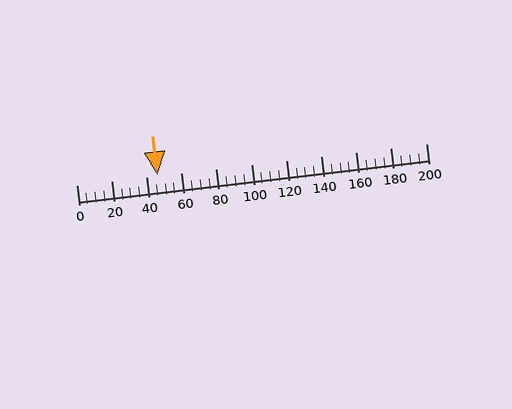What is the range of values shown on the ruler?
The ruler shows values from 0 to 200.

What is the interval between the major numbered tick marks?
The major tick marks are spaced 20 units apart.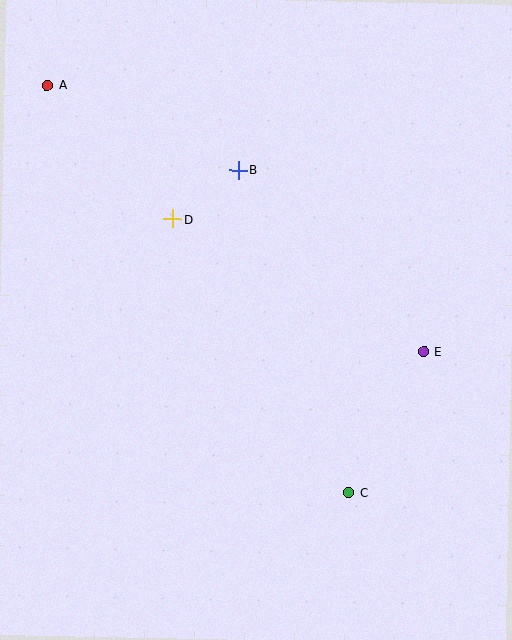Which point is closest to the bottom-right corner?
Point C is closest to the bottom-right corner.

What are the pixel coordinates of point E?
Point E is at (424, 351).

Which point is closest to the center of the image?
Point D at (173, 219) is closest to the center.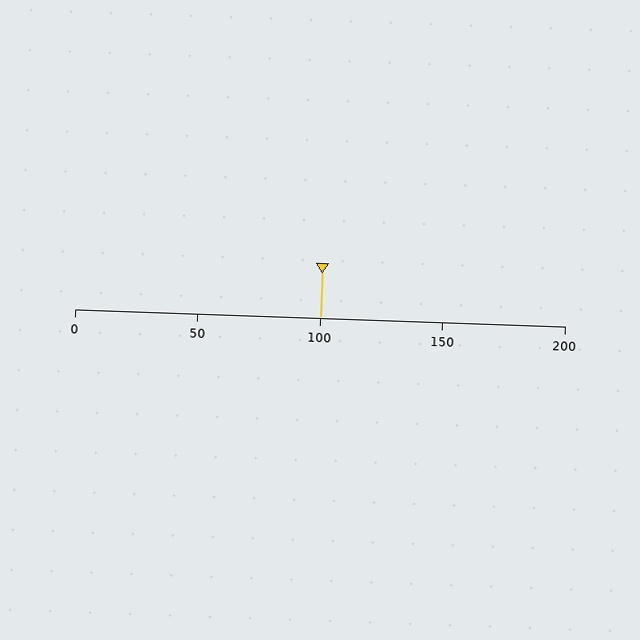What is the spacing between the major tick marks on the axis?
The major ticks are spaced 50 apart.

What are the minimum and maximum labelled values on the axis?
The axis runs from 0 to 200.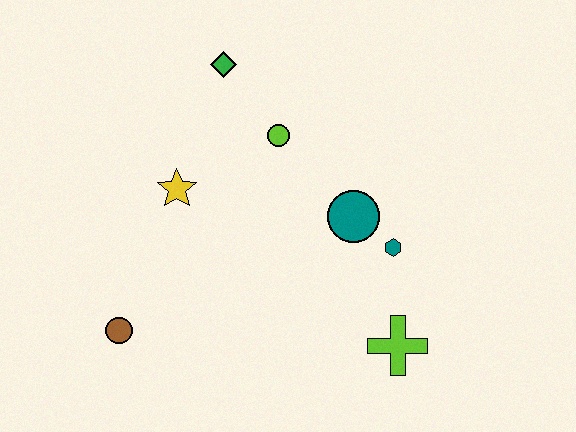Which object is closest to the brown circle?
The yellow star is closest to the brown circle.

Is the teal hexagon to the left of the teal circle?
No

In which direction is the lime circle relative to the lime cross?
The lime circle is above the lime cross.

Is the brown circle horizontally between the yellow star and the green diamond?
No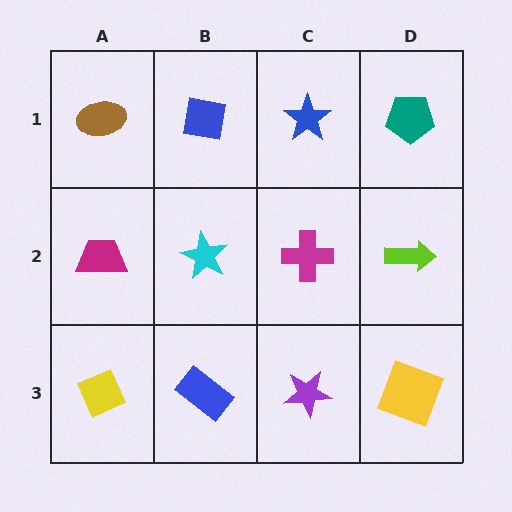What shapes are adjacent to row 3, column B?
A cyan star (row 2, column B), a yellow diamond (row 3, column A), a purple star (row 3, column C).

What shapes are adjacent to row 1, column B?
A cyan star (row 2, column B), a brown ellipse (row 1, column A), a blue star (row 1, column C).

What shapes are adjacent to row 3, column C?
A magenta cross (row 2, column C), a blue rectangle (row 3, column B), a yellow square (row 3, column D).